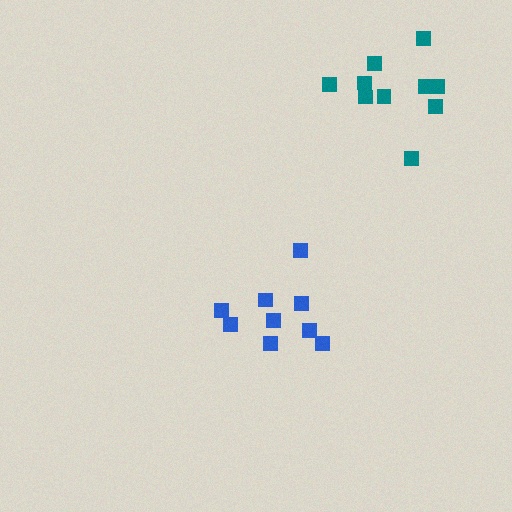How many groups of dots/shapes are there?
There are 2 groups.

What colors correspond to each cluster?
The clusters are colored: teal, blue.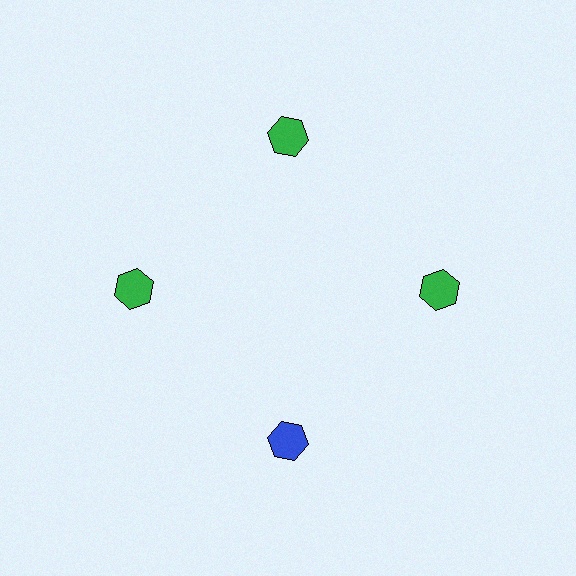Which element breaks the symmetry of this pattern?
The blue hexagon at roughly the 6 o'clock position breaks the symmetry. All other shapes are green hexagons.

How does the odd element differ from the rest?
It has a different color: blue instead of green.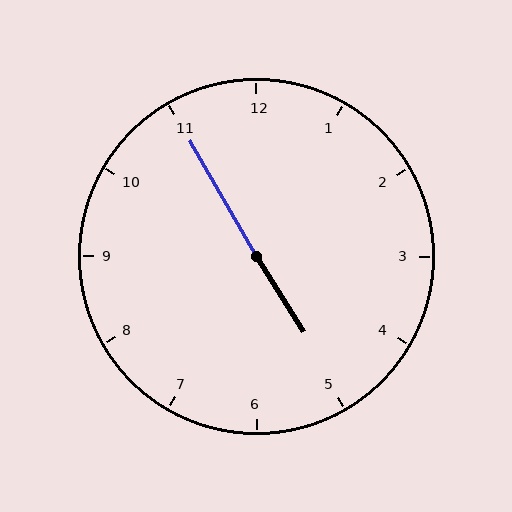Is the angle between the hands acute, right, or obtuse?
It is obtuse.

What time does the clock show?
4:55.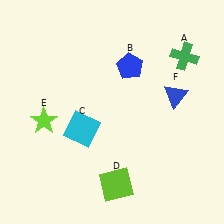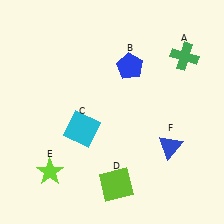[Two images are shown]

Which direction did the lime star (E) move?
The lime star (E) moved down.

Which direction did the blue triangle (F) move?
The blue triangle (F) moved down.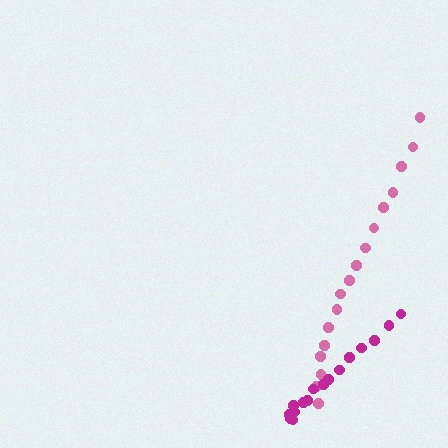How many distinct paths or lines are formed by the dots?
There are 2 distinct paths.